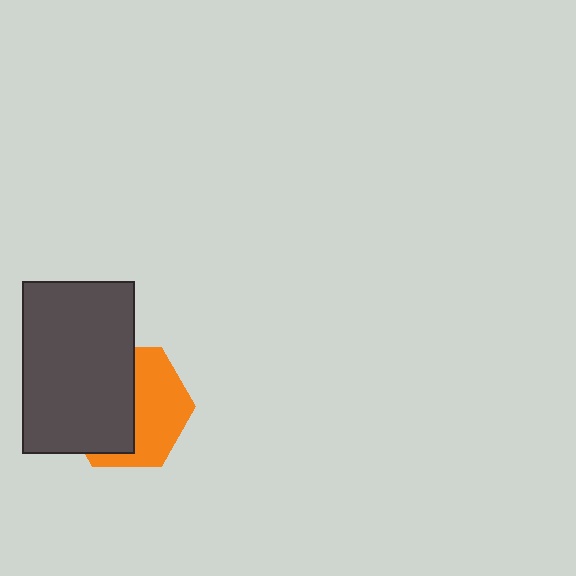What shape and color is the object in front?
The object in front is a dark gray rectangle.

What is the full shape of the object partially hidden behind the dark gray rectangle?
The partially hidden object is an orange hexagon.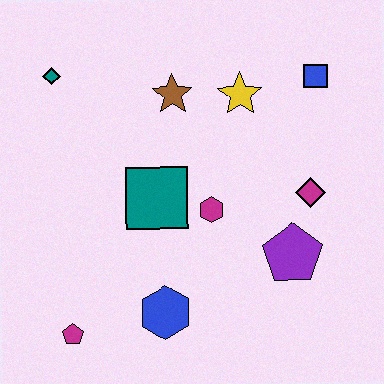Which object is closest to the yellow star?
The brown star is closest to the yellow star.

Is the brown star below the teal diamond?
Yes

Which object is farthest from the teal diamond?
The purple pentagon is farthest from the teal diamond.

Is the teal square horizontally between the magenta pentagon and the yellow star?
Yes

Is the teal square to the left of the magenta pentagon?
No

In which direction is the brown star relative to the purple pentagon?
The brown star is above the purple pentagon.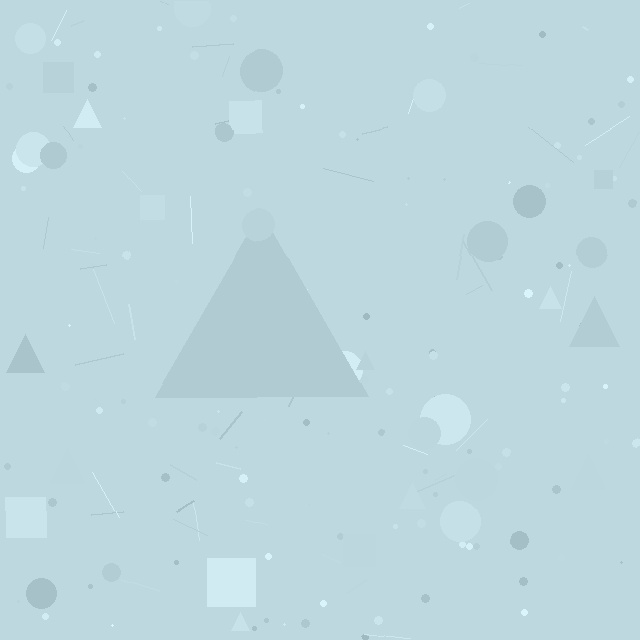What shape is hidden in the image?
A triangle is hidden in the image.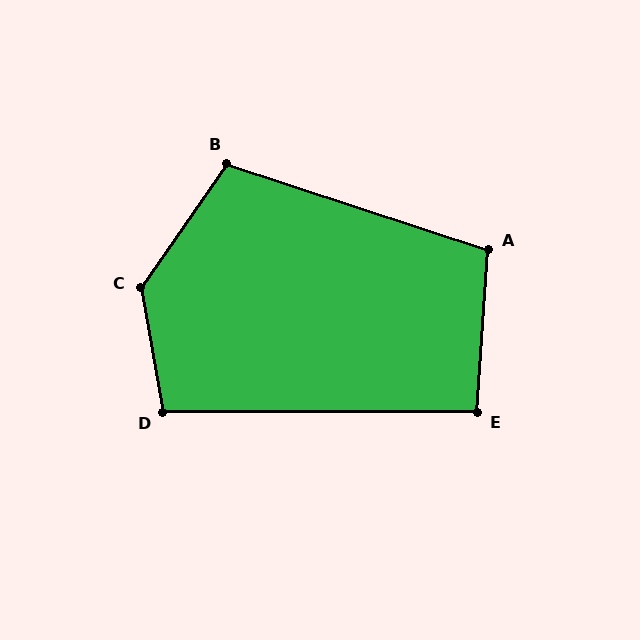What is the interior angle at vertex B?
Approximately 106 degrees (obtuse).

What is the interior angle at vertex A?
Approximately 104 degrees (obtuse).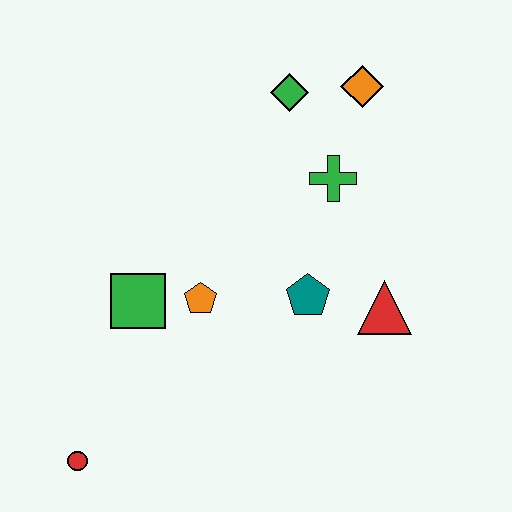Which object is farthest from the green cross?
The red circle is farthest from the green cross.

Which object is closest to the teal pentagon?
The red triangle is closest to the teal pentagon.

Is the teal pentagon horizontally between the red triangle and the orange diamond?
No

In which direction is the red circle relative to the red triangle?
The red circle is to the left of the red triangle.